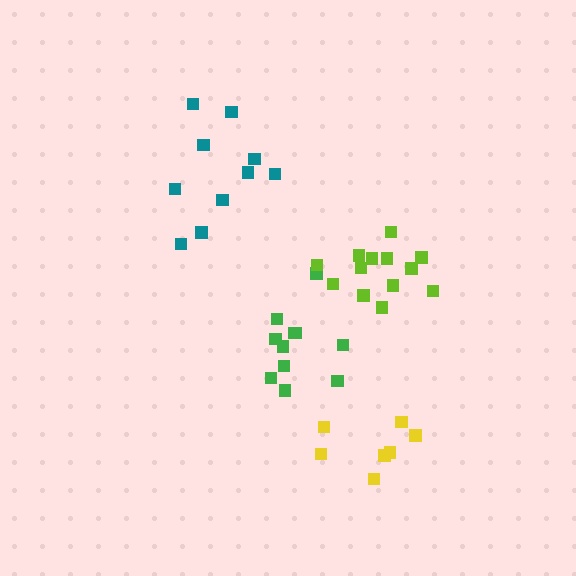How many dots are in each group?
Group 1: 10 dots, Group 2: 7 dots, Group 3: 11 dots, Group 4: 13 dots (41 total).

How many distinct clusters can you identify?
There are 4 distinct clusters.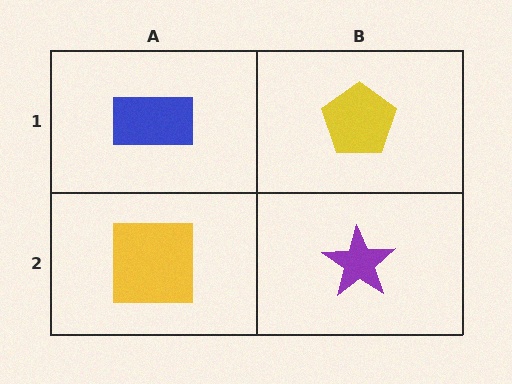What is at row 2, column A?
A yellow square.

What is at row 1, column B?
A yellow pentagon.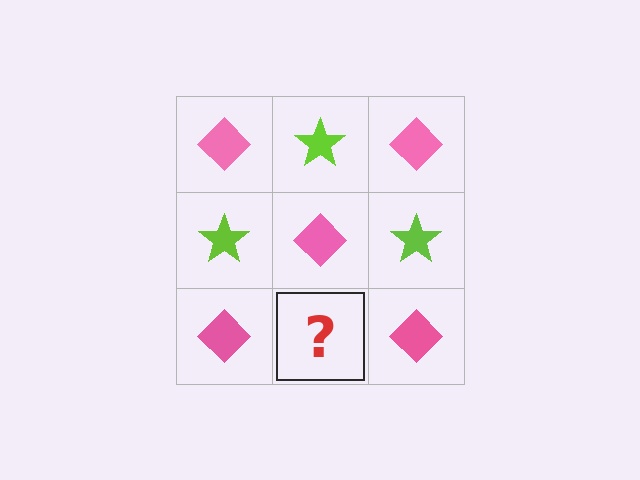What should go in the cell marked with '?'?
The missing cell should contain a lime star.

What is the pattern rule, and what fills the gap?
The rule is that it alternates pink diamond and lime star in a checkerboard pattern. The gap should be filled with a lime star.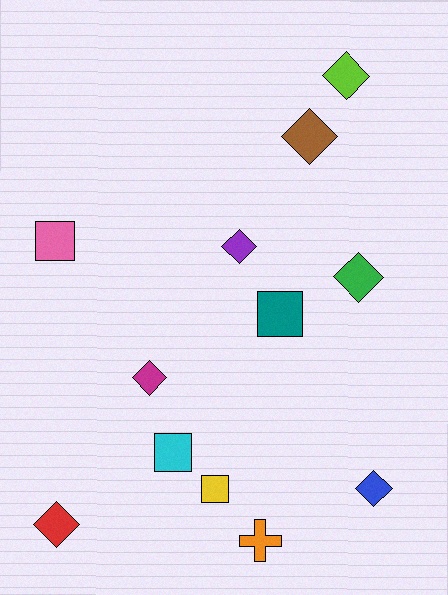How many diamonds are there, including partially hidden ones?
There are 7 diamonds.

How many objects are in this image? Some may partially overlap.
There are 12 objects.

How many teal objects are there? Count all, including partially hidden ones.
There is 1 teal object.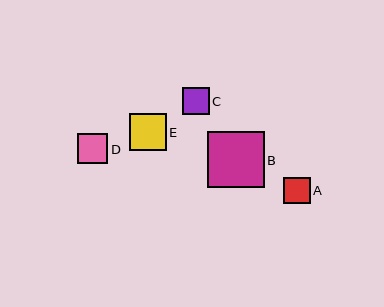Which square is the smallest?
Square A is the smallest with a size of approximately 26 pixels.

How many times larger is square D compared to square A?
Square D is approximately 1.1 times the size of square A.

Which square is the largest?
Square B is the largest with a size of approximately 56 pixels.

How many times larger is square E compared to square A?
Square E is approximately 1.4 times the size of square A.